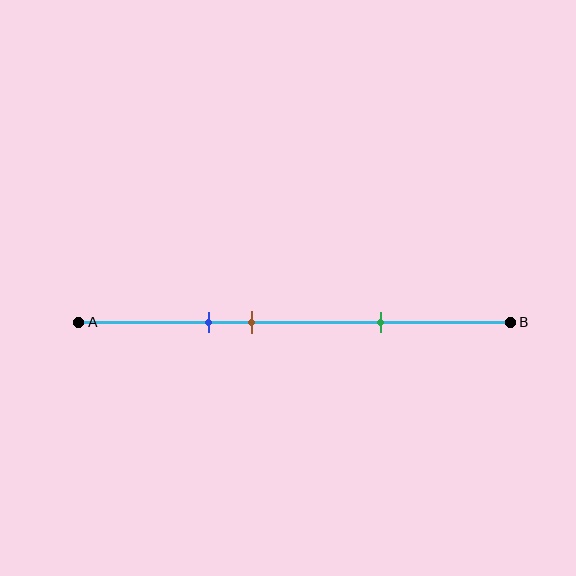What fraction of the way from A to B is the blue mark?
The blue mark is approximately 30% (0.3) of the way from A to B.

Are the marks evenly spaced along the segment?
No, the marks are not evenly spaced.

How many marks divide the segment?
There are 3 marks dividing the segment.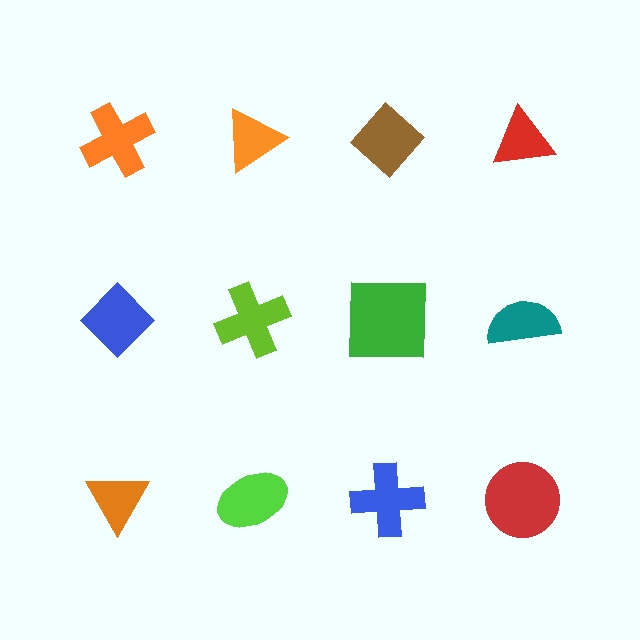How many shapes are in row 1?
4 shapes.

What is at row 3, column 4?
A red circle.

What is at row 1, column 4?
A red triangle.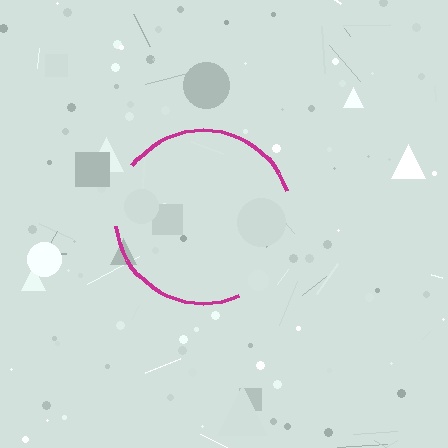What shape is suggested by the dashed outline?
The dashed outline suggests a circle.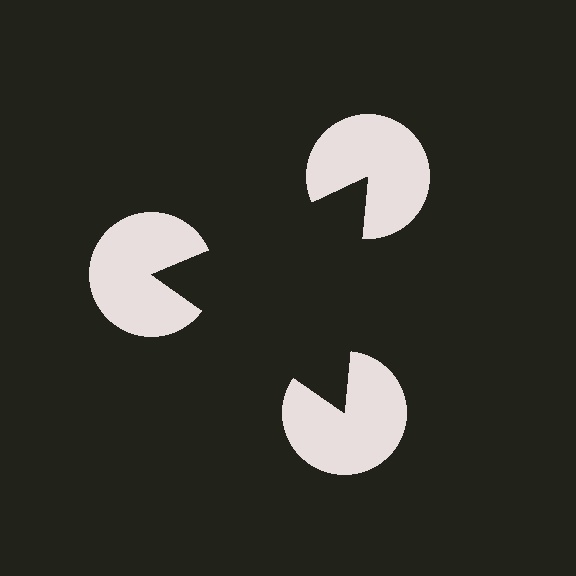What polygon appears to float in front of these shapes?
An illusory triangle — its edges are inferred from the aligned wedge cuts in the pac-man discs, not physically drawn.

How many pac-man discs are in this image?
There are 3 — one at each vertex of the illusory triangle.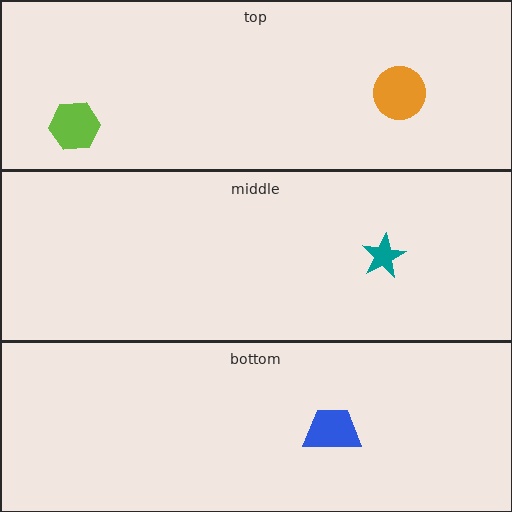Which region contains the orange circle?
The top region.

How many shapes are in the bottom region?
1.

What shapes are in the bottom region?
The blue trapezoid.